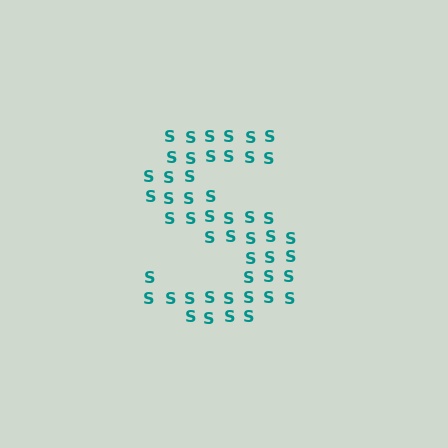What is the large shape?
The large shape is the letter S.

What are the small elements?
The small elements are letter S's.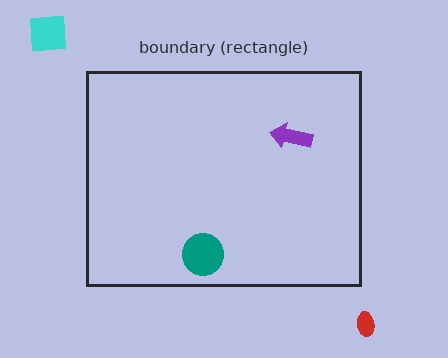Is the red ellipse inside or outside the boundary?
Outside.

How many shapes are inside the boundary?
2 inside, 2 outside.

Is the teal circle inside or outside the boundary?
Inside.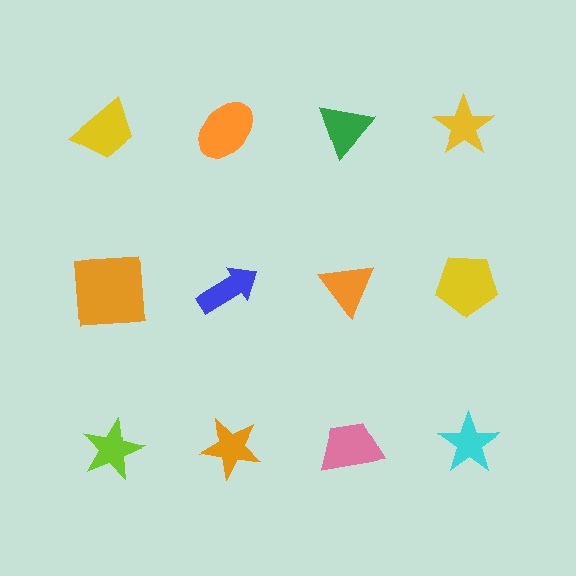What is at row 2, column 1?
An orange square.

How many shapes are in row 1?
4 shapes.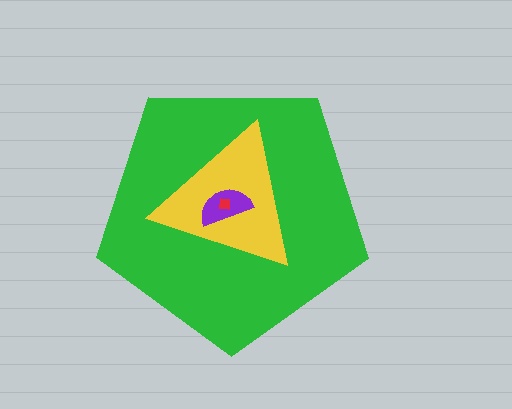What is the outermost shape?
The green pentagon.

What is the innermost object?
The red square.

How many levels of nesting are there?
4.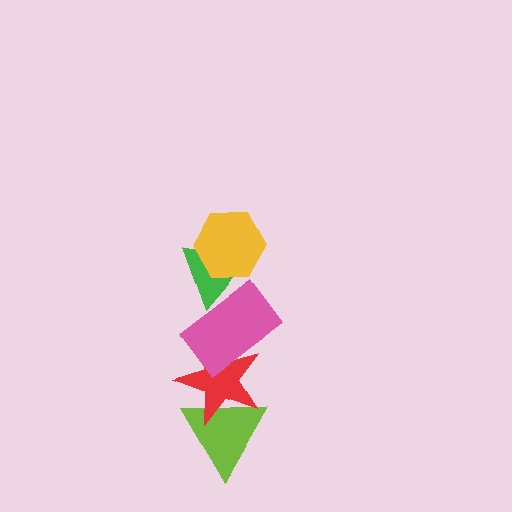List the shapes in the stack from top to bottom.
From top to bottom: the yellow hexagon, the green triangle, the pink rectangle, the red star, the lime triangle.